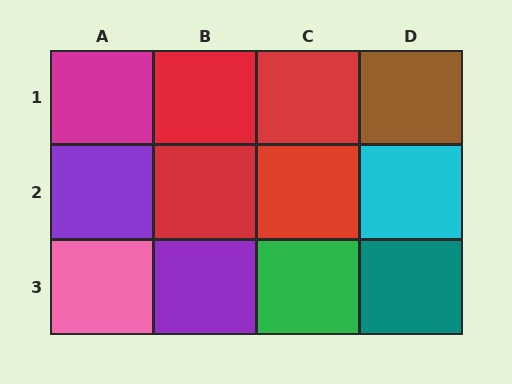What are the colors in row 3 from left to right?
Pink, purple, green, teal.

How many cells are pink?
1 cell is pink.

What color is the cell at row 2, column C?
Red.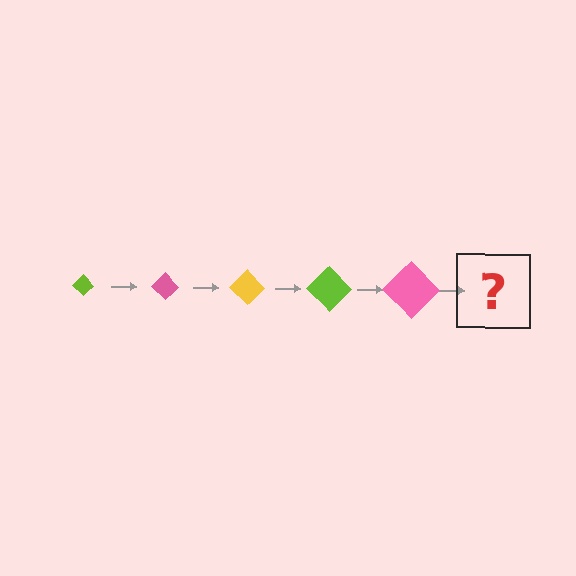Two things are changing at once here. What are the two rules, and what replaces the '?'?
The two rules are that the diamond grows larger each step and the color cycles through lime, pink, and yellow. The '?' should be a yellow diamond, larger than the previous one.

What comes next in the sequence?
The next element should be a yellow diamond, larger than the previous one.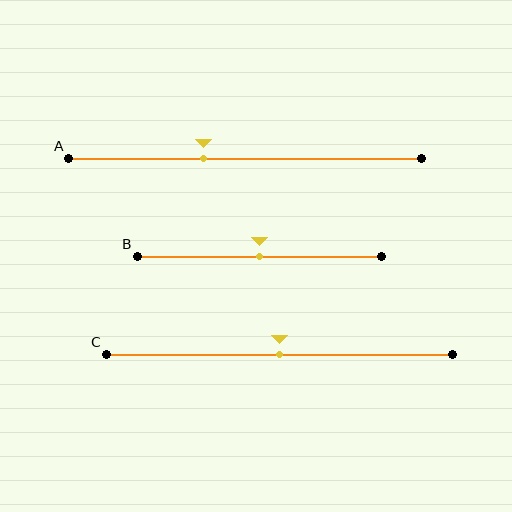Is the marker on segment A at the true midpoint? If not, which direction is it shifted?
No, the marker on segment A is shifted to the left by about 12% of the segment length.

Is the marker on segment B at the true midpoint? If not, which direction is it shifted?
Yes, the marker on segment B is at the true midpoint.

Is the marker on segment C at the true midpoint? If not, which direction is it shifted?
Yes, the marker on segment C is at the true midpoint.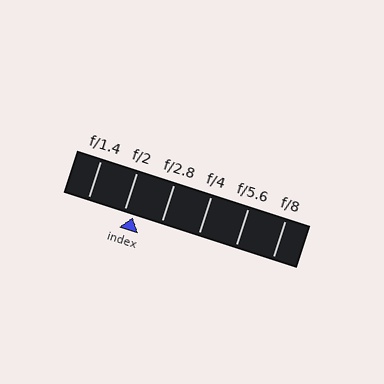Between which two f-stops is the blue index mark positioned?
The index mark is between f/2 and f/2.8.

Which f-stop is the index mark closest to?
The index mark is closest to f/2.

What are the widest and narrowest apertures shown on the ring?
The widest aperture shown is f/1.4 and the narrowest is f/8.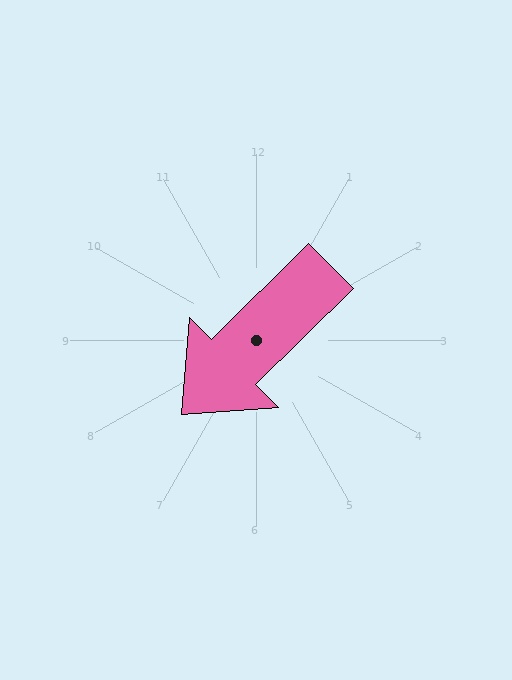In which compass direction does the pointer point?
Southwest.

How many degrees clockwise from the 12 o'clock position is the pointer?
Approximately 225 degrees.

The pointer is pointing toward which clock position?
Roughly 8 o'clock.